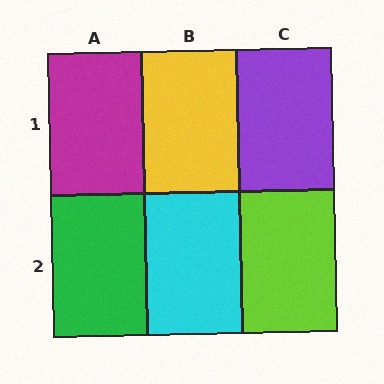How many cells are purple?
1 cell is purple.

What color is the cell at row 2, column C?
Lime.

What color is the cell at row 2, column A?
Green.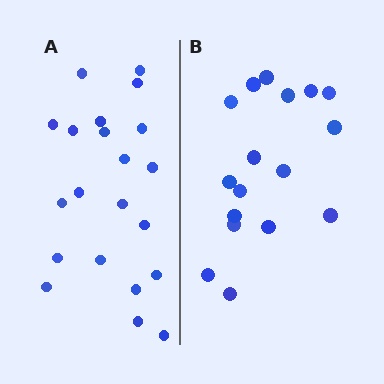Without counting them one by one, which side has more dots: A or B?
Region A (the left region) has more dots.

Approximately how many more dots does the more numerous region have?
Region A has about 4 more dots than region B.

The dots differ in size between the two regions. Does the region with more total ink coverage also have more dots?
No. Region B has more total ink coverage because its dots are larger, but region A actually contains more individual dots. Total area can be misleading — the number of items is what matters here.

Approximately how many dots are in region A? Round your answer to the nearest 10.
About 20 dots. (The exact count is 21, which rounds to 20.)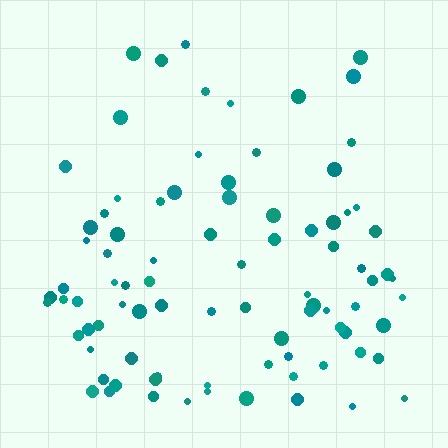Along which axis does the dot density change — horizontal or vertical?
Vertical.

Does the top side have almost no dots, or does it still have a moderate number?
Still a moderate number, just noticeably fewer than the bottom.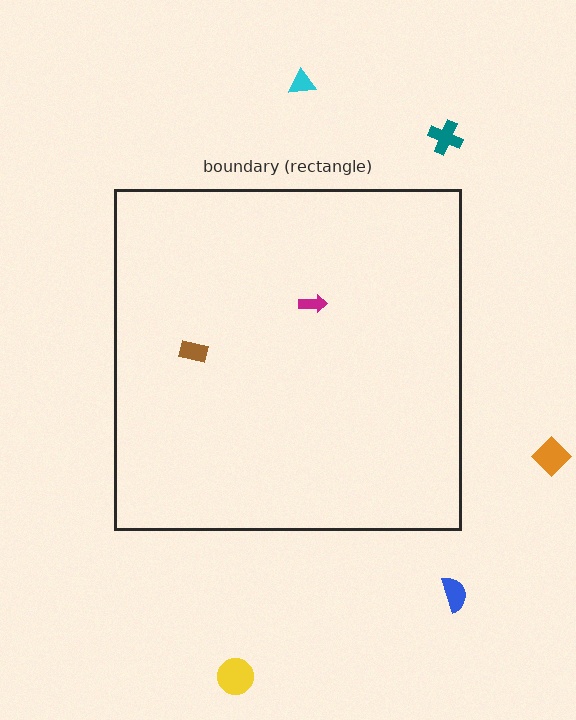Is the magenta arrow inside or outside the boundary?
Inside.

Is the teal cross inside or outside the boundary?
Outside.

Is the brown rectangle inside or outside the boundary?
Inside.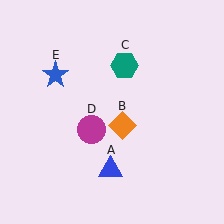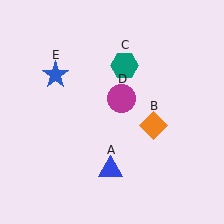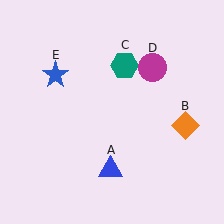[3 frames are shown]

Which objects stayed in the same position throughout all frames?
Blue triangle (object A) and teal hexagon (object C) and blue star (object E) remained stationary.